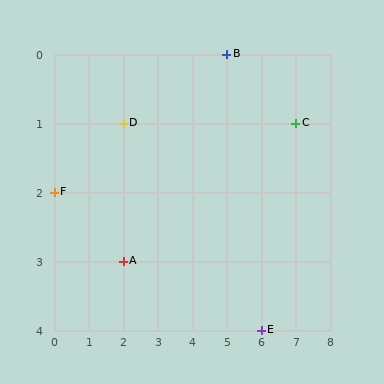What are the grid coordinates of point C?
Point C is at grid coordinates (7, 1).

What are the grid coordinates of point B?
Point B is at grid coordinates (5, 0).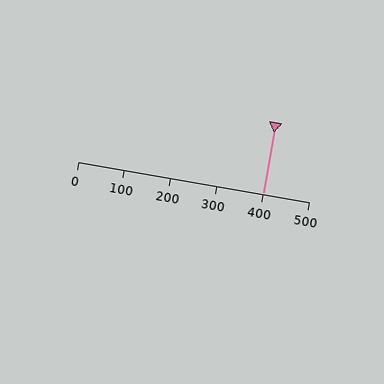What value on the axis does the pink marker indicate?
The marker indicates approximately 400.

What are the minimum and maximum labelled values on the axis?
The axis runs from 0 to 500.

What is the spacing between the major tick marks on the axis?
The major ticks are spaced 100 apart.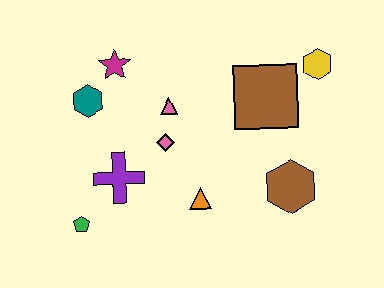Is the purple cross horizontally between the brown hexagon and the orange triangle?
No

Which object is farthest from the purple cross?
The yellow hexagon is farthest from the purple cross.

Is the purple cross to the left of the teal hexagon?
No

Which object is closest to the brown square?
The yellow hexagon is closest to the brown square.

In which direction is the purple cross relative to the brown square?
The purple cross is to the left of the brown square.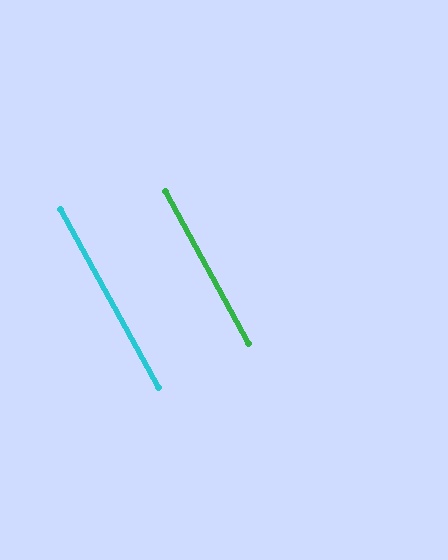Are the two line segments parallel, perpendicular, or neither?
Parallel — their directions differ by only 0.5°.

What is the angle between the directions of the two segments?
Approximately 0 degrees.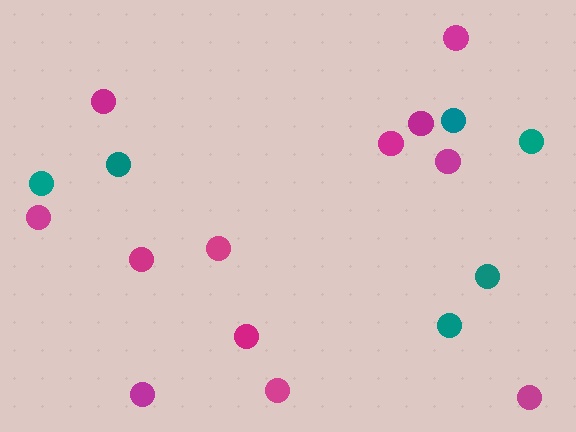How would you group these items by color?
There are 2 groups: one group of magenta circles (12) and one group of teal circles (6).